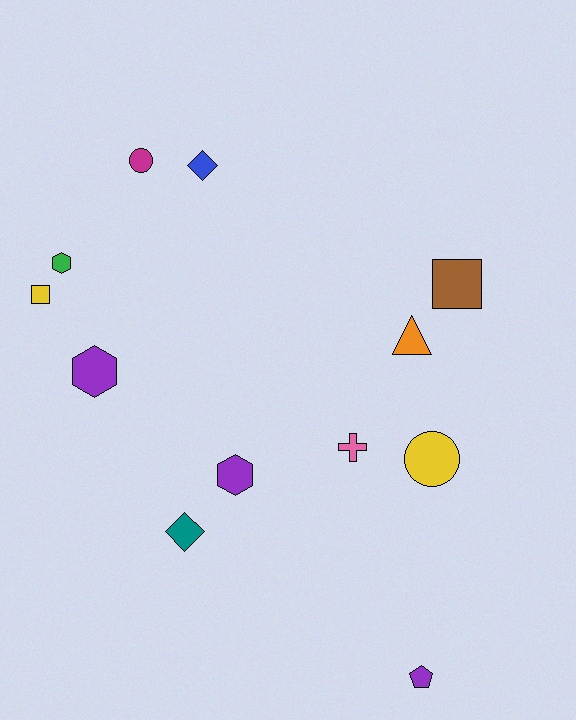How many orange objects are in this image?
There is 1 orange object.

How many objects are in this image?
There are 12 objects.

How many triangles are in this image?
There is 1 triangle.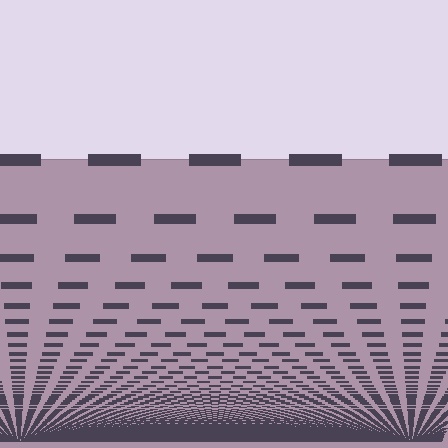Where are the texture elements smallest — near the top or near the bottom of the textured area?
Near the bottom.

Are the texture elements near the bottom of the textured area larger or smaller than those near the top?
Smaller. The gradient is inverted — elements near the bottom are smaller and denser.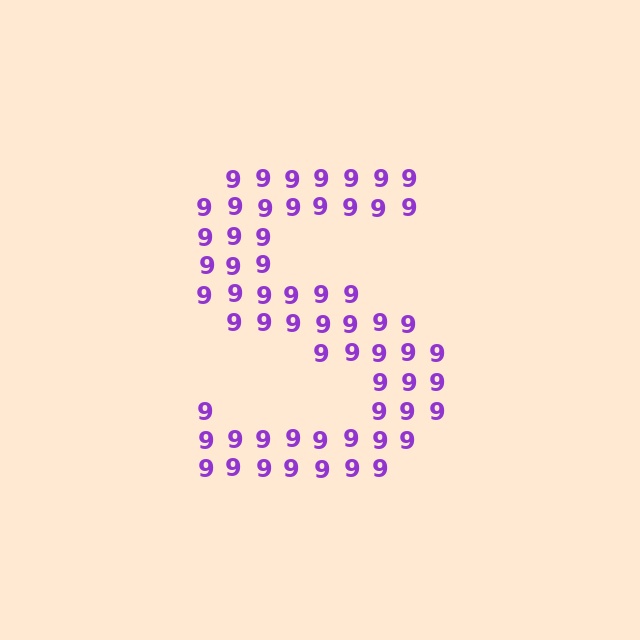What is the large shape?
The large shape is the letter S.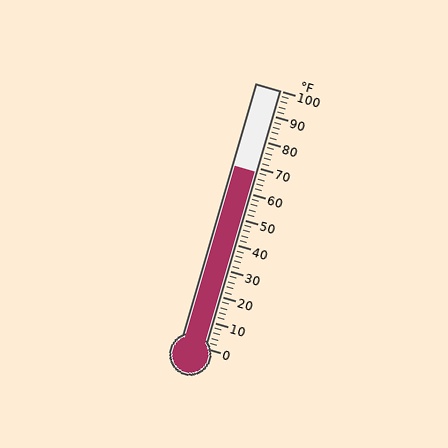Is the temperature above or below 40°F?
The temperature is above 40°F.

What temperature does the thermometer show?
The thermometer shows approximately 68°F.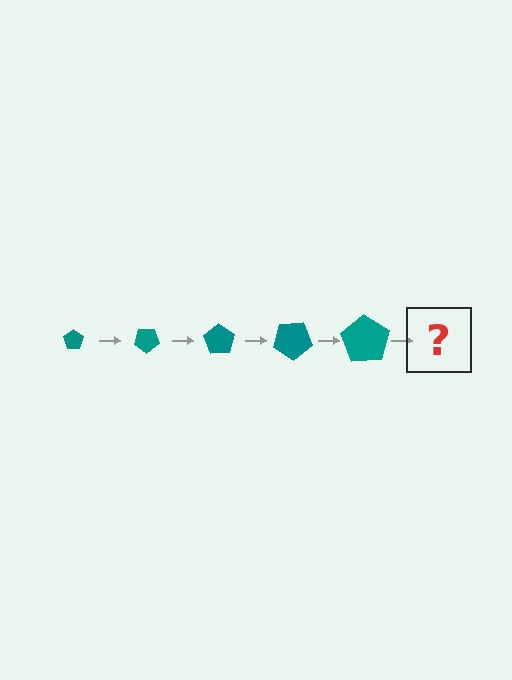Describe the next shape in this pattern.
It should be a pentagon, larger than the previous one and rotated 175 degrees from the start.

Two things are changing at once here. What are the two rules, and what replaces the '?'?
The two rules are that the pentagon grows larger each step and it rotates 35 degrees each step. The '?' should be a pentagon, larger than the previous one and rotated 175 degrees from the start.